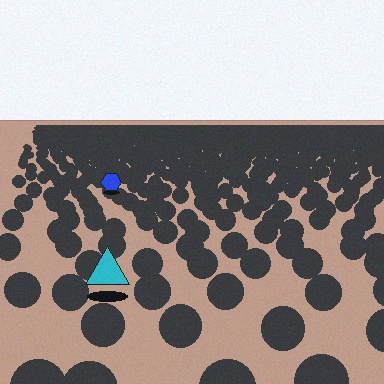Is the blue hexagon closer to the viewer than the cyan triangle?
No. The cyan triangle is closer — you can tell from the texture gradient: the ground texture is coarser near it.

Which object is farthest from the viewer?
The blue hexagon is farthest from the viewer. It appears smaller and the ground texture around it is denser.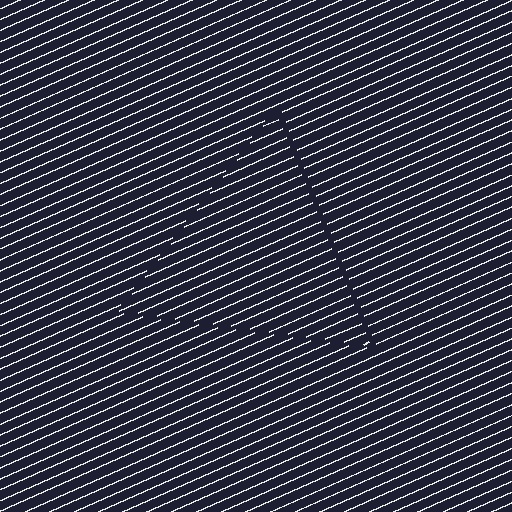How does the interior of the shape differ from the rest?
The interior of the shape contains the same grating, shifted by half a period — the contour is defined by the phase discontinuity where line-ends from the inner and outer gratings abut.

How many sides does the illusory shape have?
3 sides — the line-ends trace a triangle.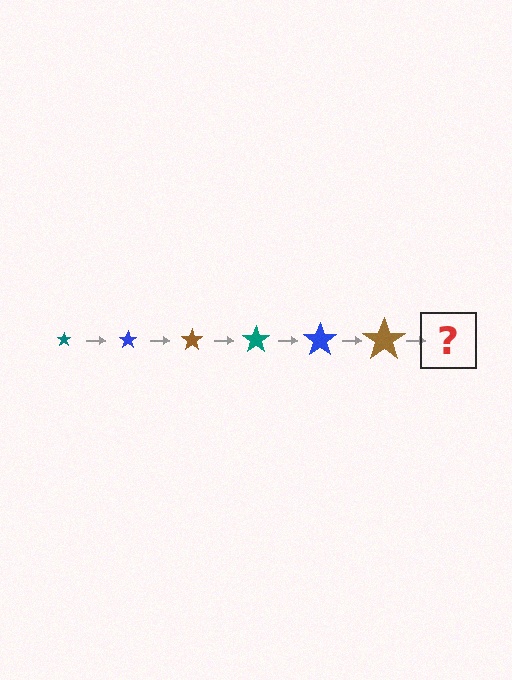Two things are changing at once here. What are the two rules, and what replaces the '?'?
The two rules are that the star grows larger each step and the color cycles through teal, blue, and brown. The '?' should be a teal star, larger than the previous one.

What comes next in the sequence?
The next element should be a teal star, larger than the previous one.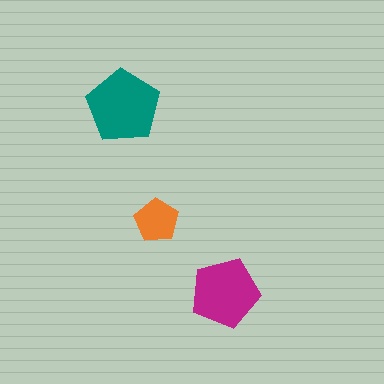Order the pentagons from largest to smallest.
the teal one, the magenta one, the orange one.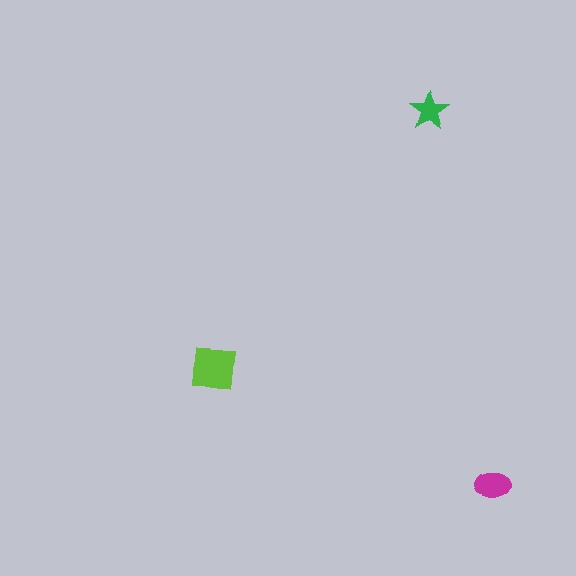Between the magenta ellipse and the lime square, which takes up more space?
The lime square.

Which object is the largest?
The lime square.